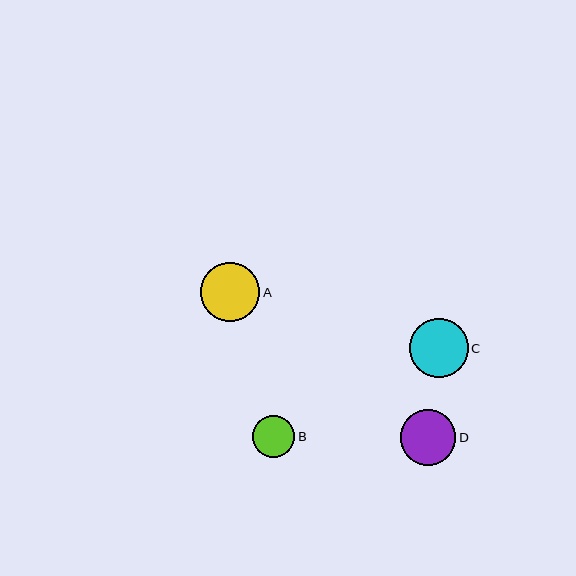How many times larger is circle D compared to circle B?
Circle D is approximately 1.3 times the size of circle B.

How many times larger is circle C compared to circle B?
Circle C is approximately 1.4 times the size of circle B.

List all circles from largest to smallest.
From largest to smallest: A, C, D, B.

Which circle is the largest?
Circle A is the largest with a size of approximately 60 pixels.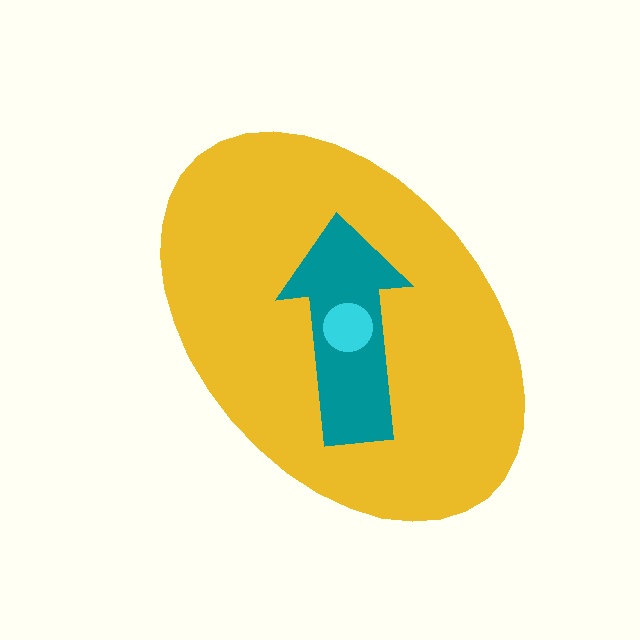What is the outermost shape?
The yellow ellipse.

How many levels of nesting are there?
3.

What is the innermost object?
The cyan circle.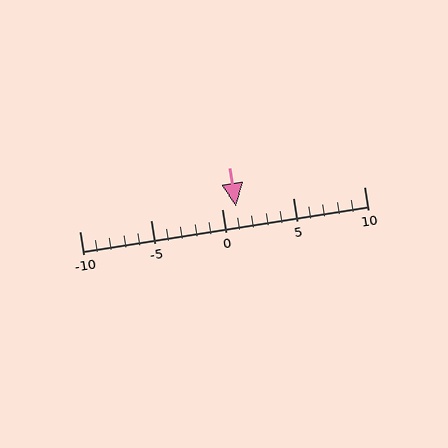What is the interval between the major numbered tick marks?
The major tick marks are spaced 5 units apart.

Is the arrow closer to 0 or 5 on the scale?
The arrow is closer to 0.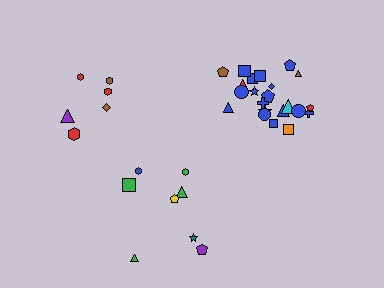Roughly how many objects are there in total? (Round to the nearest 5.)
Roughly 35 objects in total.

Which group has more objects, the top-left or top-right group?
The top-right group.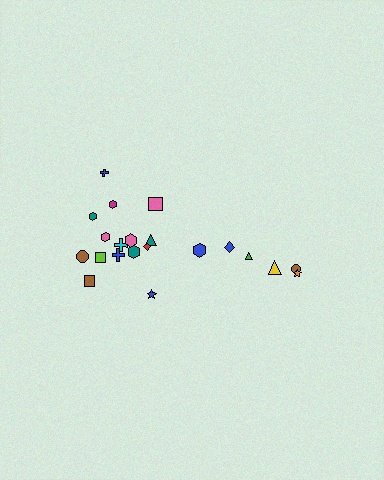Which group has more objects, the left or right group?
The left group.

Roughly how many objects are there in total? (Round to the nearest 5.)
Roughly 20 objects in total.